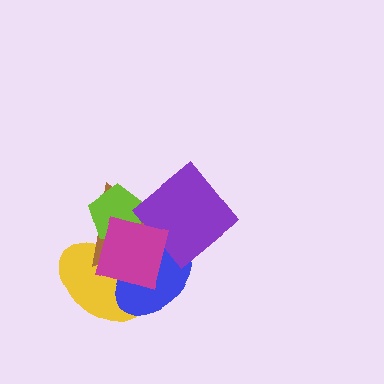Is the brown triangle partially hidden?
Yes, it is partially covered by another shape.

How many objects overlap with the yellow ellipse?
4 objects overlap with the yellow ellipse.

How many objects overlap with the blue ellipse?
4 objects overlap with the blue ellipse.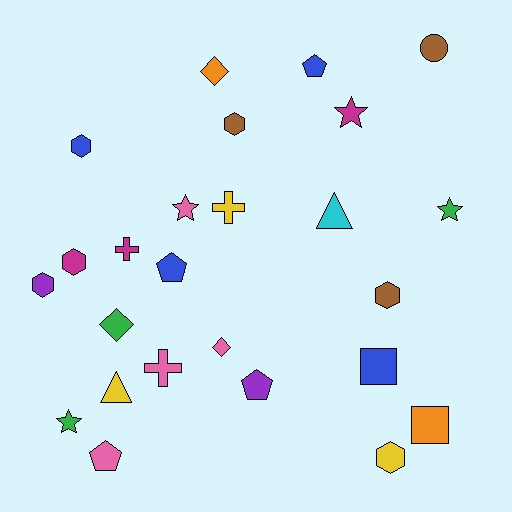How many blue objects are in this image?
There are 4 blue objects.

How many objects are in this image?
There are 25 objects.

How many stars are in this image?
There are 4 stars.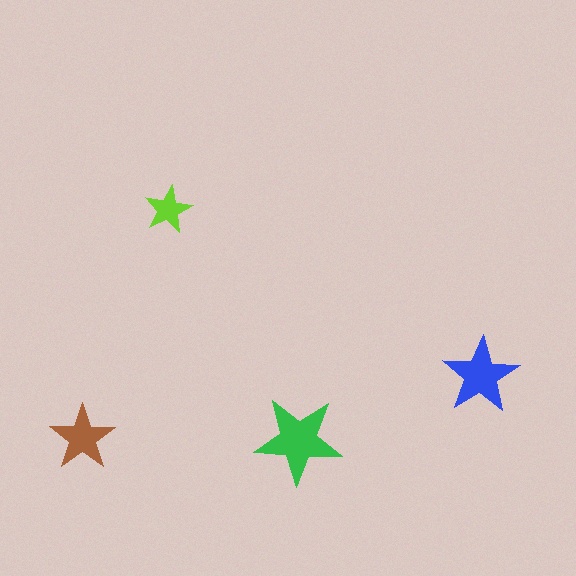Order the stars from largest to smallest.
the green one, the blue one, the brown one, the lime one.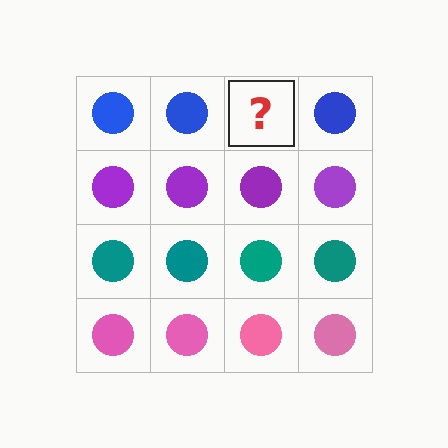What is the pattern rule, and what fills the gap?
The rule is that each row has a consistent color. The gap should be filled with a blue circle.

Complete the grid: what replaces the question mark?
The question mark should be replaced with a blue circle.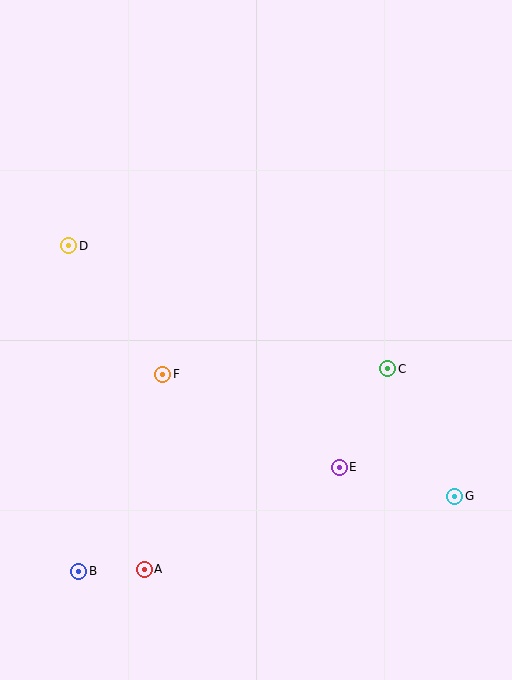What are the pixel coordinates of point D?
Point D is at (69, 246).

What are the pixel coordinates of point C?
Point C is at (388, 369).